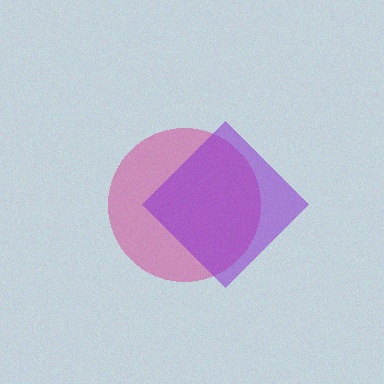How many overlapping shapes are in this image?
There are 2 overlapping shapes in the image.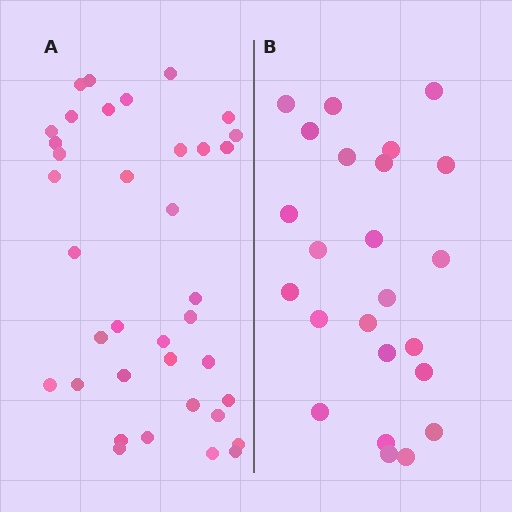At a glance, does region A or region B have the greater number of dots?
Region A (the left region) has more dots.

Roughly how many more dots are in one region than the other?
Region A has approximately 15 more dots than region B.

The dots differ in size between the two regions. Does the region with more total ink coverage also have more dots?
No. Region B has more total ink coverage because its dots are larger, but region A actually contains more individual dots. Total area can be misleading — the number of items is what matters here.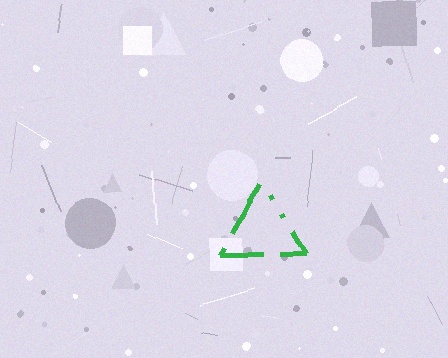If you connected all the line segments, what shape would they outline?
They would outline a triangle.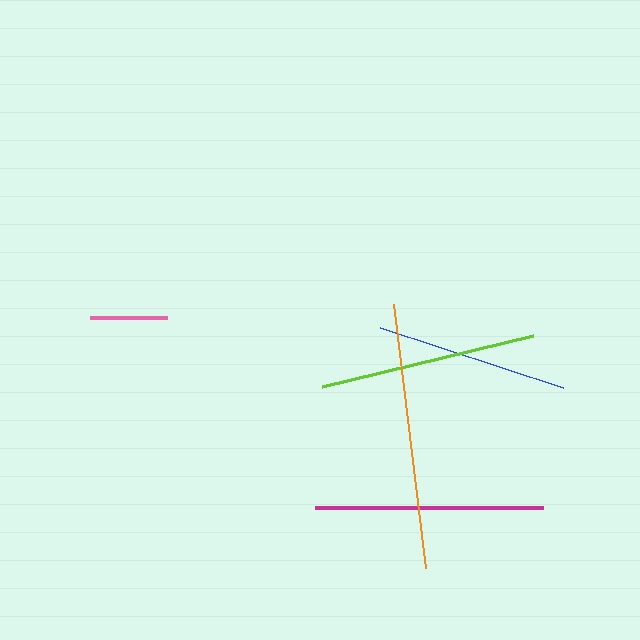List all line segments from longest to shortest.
From longest to shortest: orange, magenta, lime, blue, pink.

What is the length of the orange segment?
The orange segment is approximately 267 pixels long.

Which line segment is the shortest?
The pink line is the shortest at approximately 77 pixels.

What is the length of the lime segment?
The lime segment is approximately 216 pixels long.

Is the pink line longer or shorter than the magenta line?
The magenta line is longer than the pink line.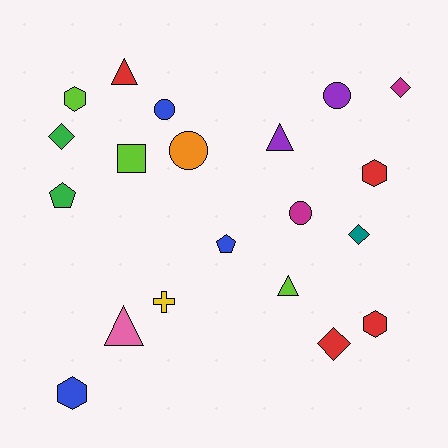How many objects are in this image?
There are 20 objects.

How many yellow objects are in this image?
There is 1 yellow object.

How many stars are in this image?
There are no stars.